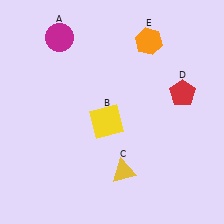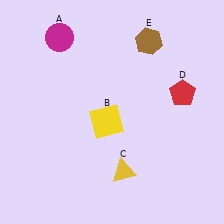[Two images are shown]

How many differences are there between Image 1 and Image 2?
There is 1 difference between the two images.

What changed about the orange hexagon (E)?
In Image 1, E is orange. In Image 2, it changed to brown.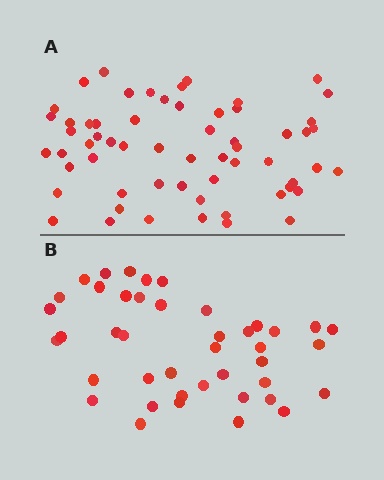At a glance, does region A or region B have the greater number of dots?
Region A (the top region) has more dots.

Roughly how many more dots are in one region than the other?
Region A has approximately 20 more dots than region B.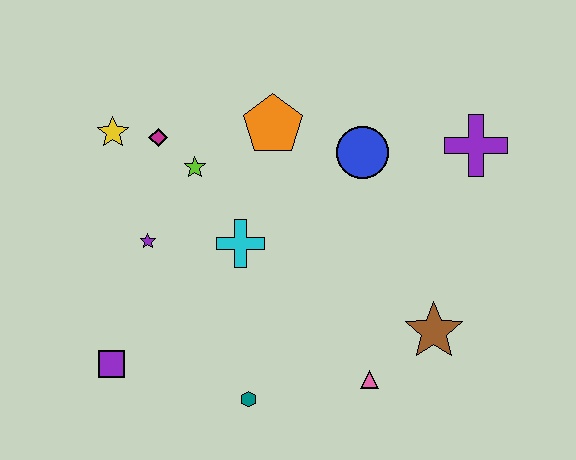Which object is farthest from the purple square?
The purple cross is farthest from the purple square.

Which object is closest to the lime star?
The magenta diamond is closest to the lime star.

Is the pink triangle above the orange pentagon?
No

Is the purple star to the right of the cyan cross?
No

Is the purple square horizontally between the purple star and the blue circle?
No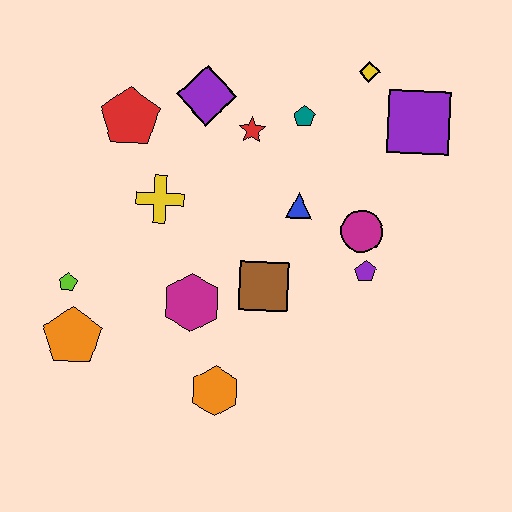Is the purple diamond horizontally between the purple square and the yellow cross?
Yes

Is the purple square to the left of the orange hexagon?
No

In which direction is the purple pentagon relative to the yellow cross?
The purple pentagon is to the right of the yellow cross.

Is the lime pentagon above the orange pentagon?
Yes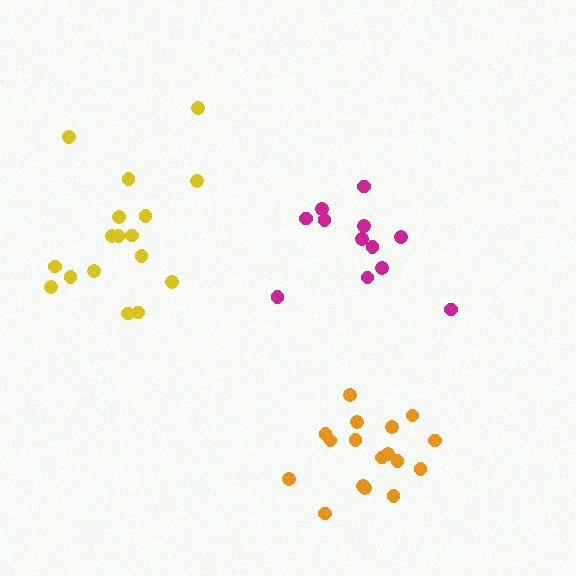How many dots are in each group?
Group 1: 12 dots, Group 2: 17 dots, Group 3: 17 dots (46 total).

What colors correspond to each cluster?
The clusters are colored: magenta, yellow, orange.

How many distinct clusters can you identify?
There are 3 distinct clusters.